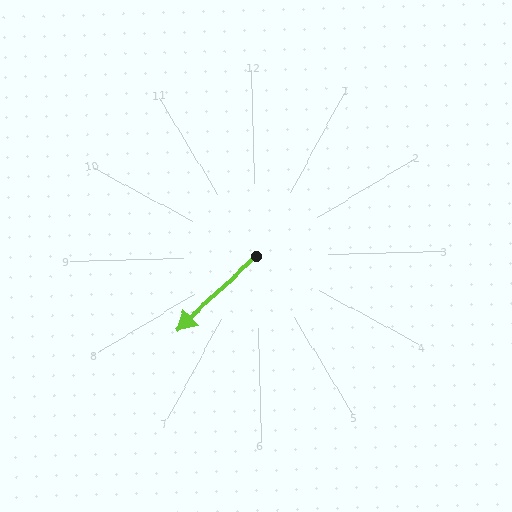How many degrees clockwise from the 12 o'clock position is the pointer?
Approximately 228 degrees.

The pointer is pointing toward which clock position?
Roughly 8 o'clock.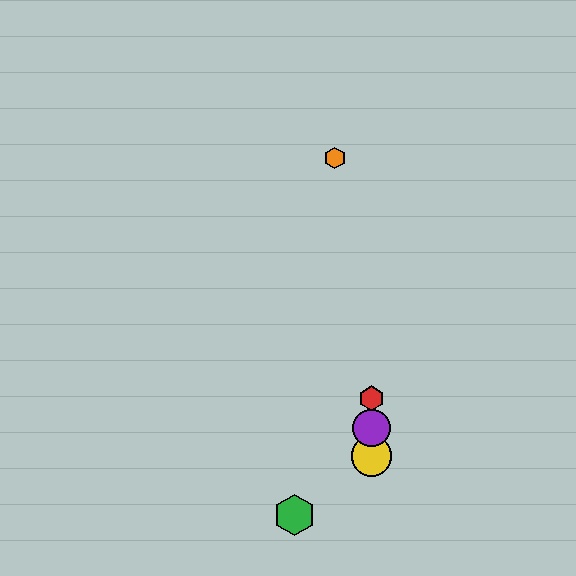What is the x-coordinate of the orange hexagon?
The orange hexagon is at x≈335.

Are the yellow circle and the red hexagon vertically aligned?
Yes, both are at x≈372.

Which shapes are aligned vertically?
The red hexagon, the blue hexagon, the yellow circle, the purple circle are aligned vertically.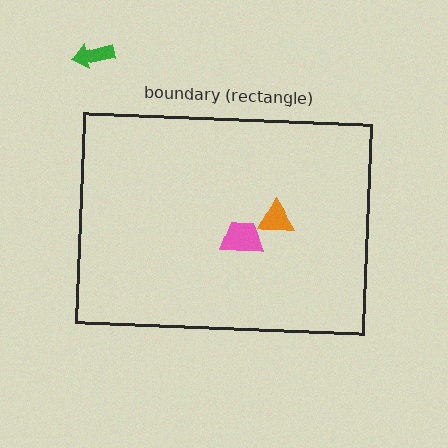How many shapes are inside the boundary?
2 inside, 1 outside.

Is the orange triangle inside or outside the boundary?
Inside.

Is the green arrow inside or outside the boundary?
Outside.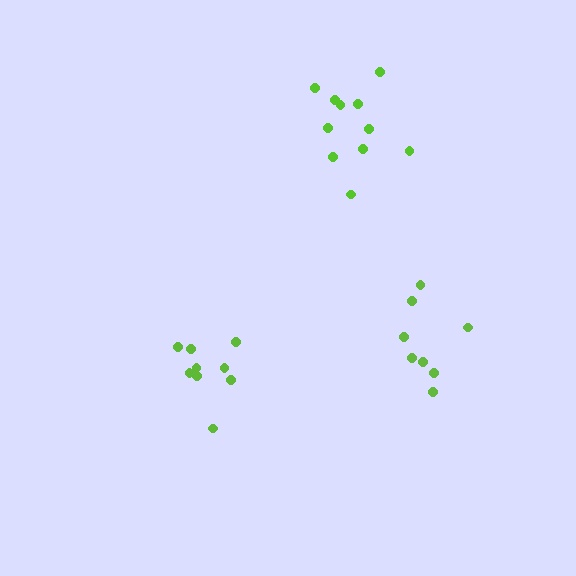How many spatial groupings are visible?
There are 3 spatial groupings.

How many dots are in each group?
Group 1: 9 dots, Group 2: 8 dots, Group 3: 11 dots (28 total).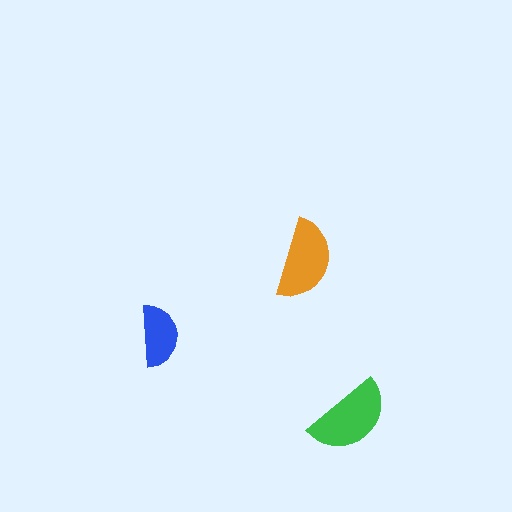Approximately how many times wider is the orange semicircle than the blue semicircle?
About 1.5 times wider.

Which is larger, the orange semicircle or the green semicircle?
The green one.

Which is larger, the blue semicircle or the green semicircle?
The green one.